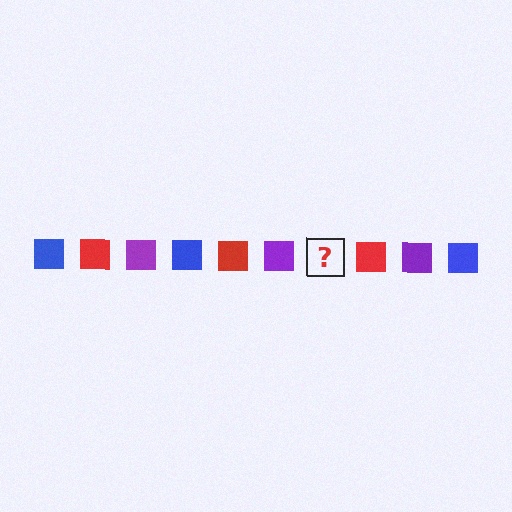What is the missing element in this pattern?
The missing element is a blue square.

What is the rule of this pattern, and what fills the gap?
The rule is that the pattern cycles through blue, red, purple squares. The gap should be filled with a blue square.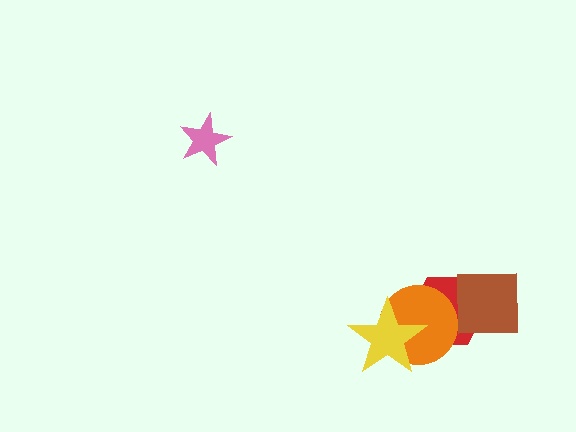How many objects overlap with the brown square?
1 object overlaps with the brown square.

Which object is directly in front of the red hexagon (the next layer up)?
The orange circle is directly in front of the red hexagon.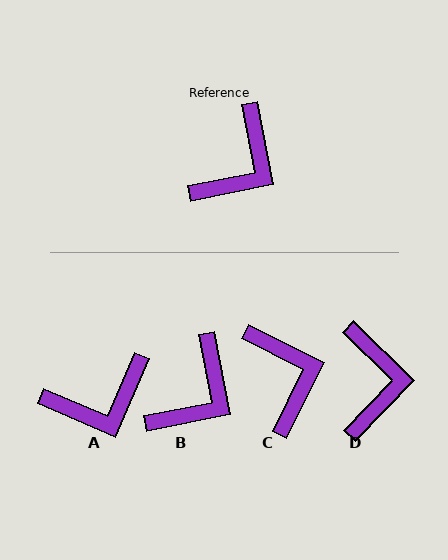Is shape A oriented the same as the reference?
No, it is off by about 34 degrees.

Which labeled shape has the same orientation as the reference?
B.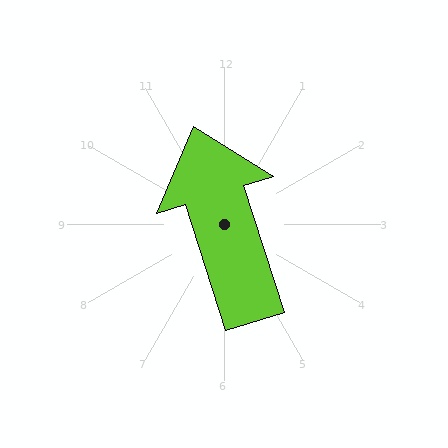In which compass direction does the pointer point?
North.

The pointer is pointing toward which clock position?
Roughly 11 o'clock.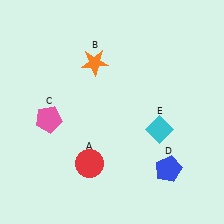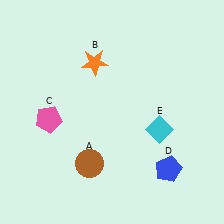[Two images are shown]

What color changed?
The circle (A) changed from red in Image 1 to brown in Image 2.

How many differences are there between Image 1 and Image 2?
There is 1 difference between the two images.